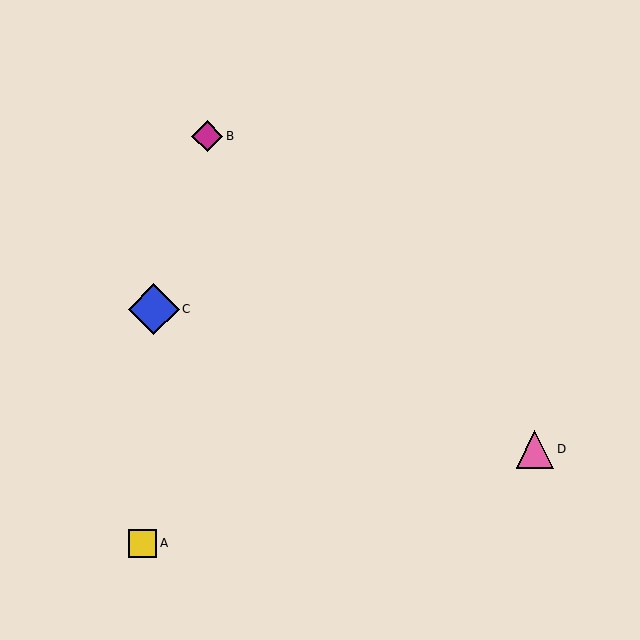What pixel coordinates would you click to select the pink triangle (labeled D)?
Click at (535, 449) to select the pink triangle D.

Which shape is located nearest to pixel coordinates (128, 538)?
The yellow square (labeled A) at (143, 543) is nearest to that location.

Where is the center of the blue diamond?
The center of the blue diamond is at (154, 309).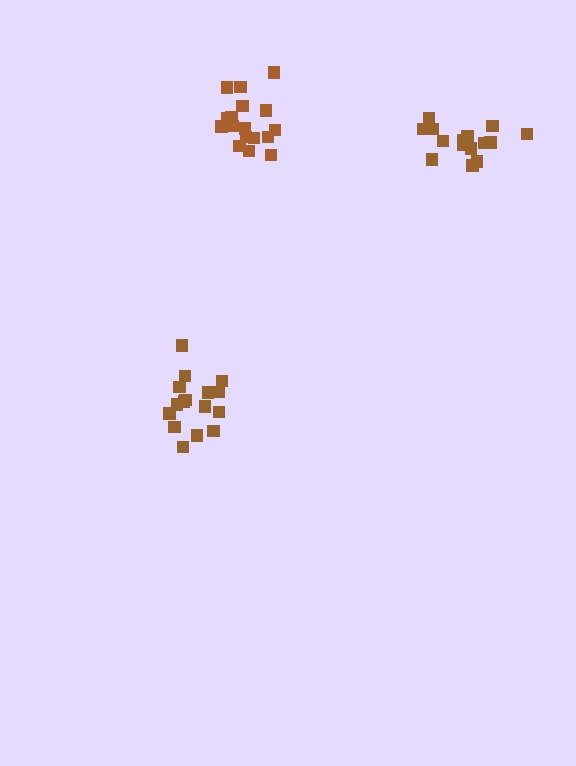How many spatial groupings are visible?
There are 3 spatial groupings.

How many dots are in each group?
Group 1: 15 dots, Group 2: 16 dots, Group 3: 17 dots (48 total).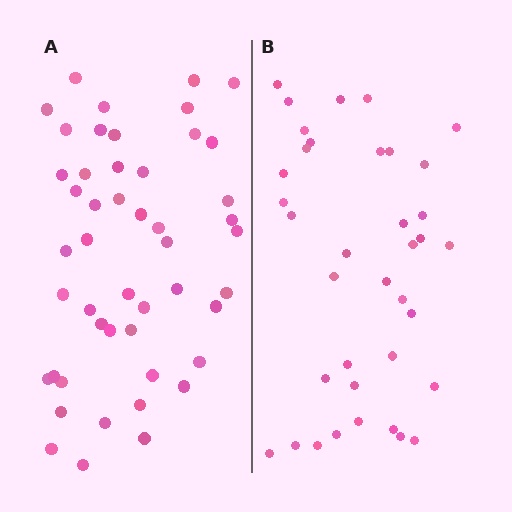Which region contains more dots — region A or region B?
Region A (the left region) has more dots.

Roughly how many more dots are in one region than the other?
Region A has roughly 12 or so more dots than region B.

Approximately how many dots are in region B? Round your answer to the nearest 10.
About 40 dots. (The exact count is 37, which rounds to 40.)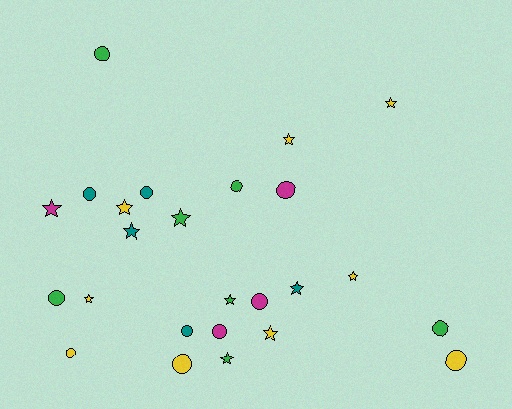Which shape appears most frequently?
Circle, with 13 objects.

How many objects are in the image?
There are 25 objects.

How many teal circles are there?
There are 3 teal circles.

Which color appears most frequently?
Yellow, with 9 objects.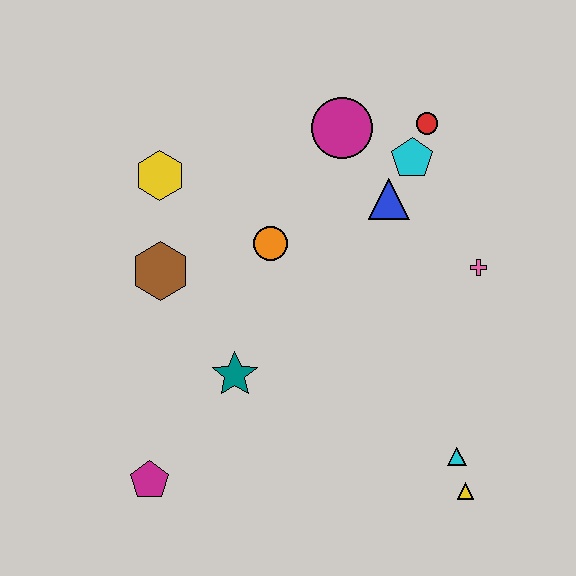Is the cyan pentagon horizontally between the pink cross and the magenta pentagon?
Yes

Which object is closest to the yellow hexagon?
The brown hexagon is closest to the yellow hexagon.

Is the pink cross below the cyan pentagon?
Yes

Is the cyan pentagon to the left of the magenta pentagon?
No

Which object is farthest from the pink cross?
The magenta pentagon is farthest from the pink cross.